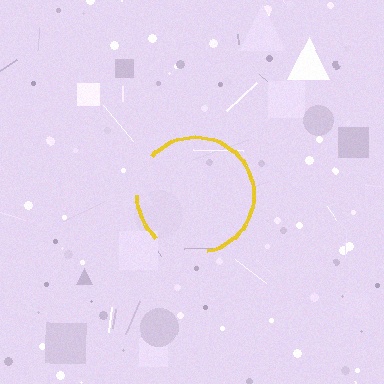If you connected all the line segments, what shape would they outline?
They would outline a circle.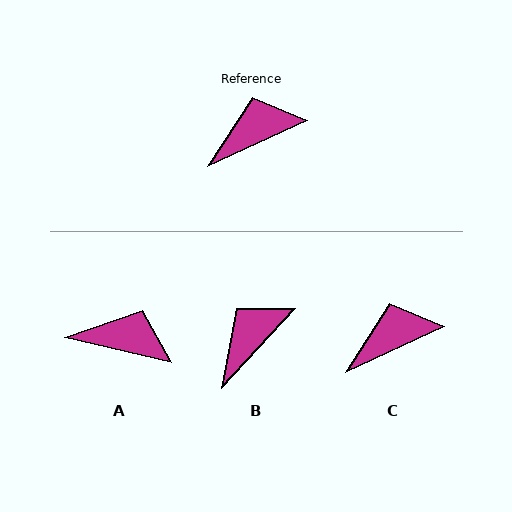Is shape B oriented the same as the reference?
No, it is off by about 22 degrees.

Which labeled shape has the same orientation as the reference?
C.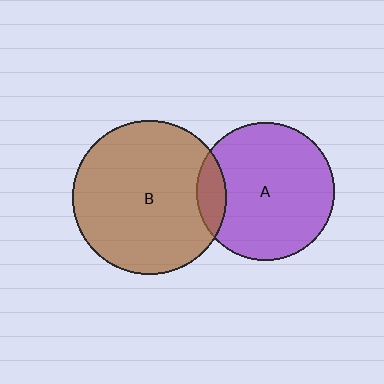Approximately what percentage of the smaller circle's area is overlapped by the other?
Approximately 10%.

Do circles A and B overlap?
Yes.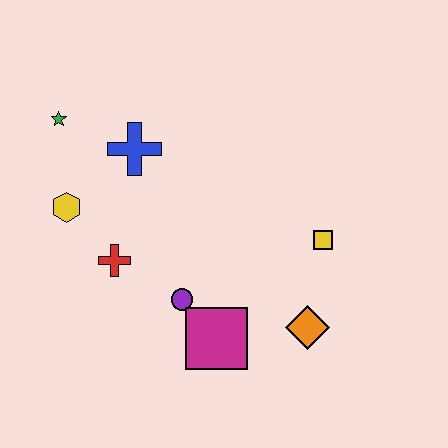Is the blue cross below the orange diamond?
No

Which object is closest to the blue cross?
The green star is closest to the blue cross.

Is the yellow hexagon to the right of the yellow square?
No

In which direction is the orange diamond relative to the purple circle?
The orange diamond is to the right of the purple circle.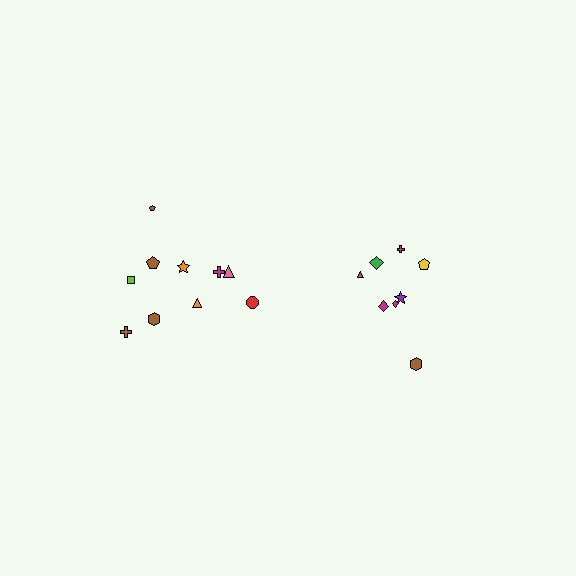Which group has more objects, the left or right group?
The left group.